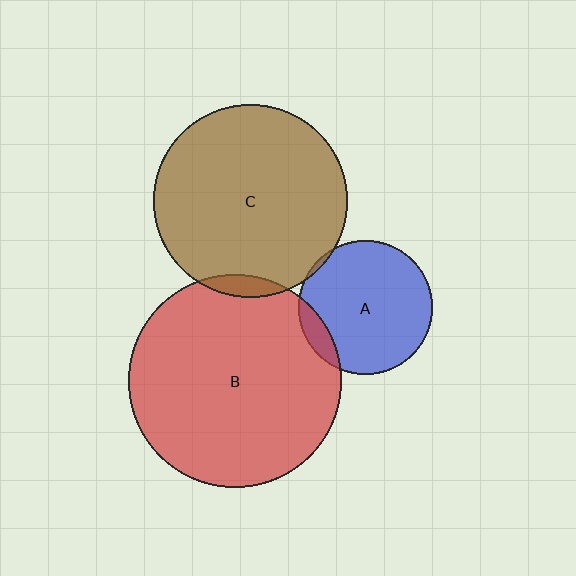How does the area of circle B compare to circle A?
Approximately 2.5 times.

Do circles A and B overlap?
Yes.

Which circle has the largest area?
Circle B (red).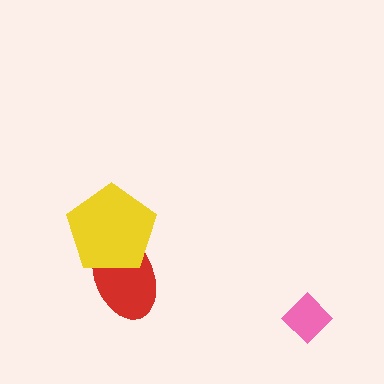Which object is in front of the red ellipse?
The yellow pentagon is in front of the red ellipse.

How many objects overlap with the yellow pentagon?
1 object overlaps with the yellow pentagon.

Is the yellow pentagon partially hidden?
No, no other shape covers it.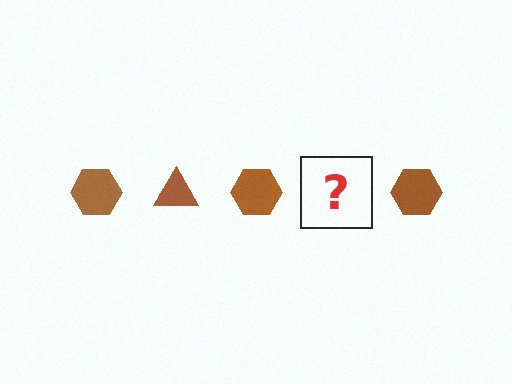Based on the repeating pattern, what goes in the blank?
The blank should be a brown triangle.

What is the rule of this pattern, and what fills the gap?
The rule is that the pattern cycles through hexagon, triangle shapes in brown. The gap should be filled with a brown triangle.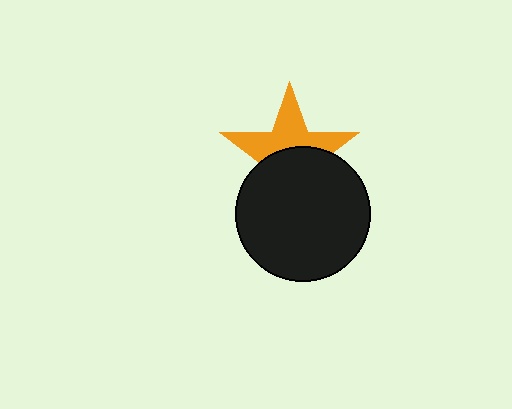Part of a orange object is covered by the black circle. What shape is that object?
It is a star.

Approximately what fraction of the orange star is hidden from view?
Roughly 51% of the orange star is hidden behind the black circle.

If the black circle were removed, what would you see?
You would see the complete orange star.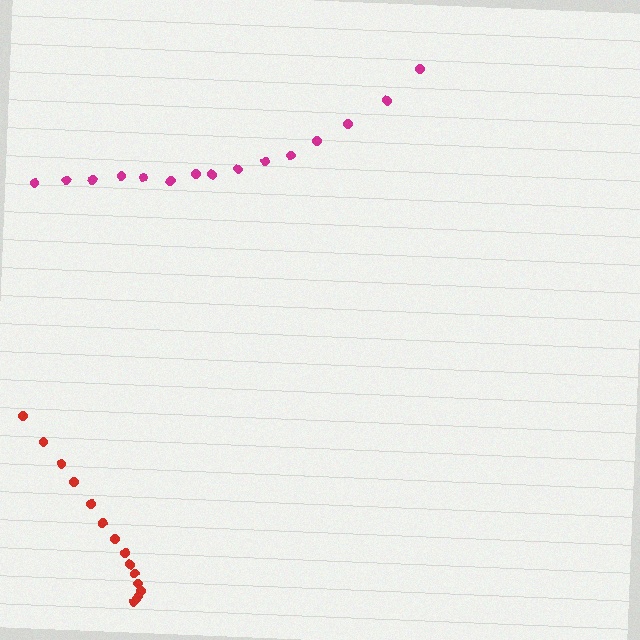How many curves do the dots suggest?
There are 2 distinct paths.